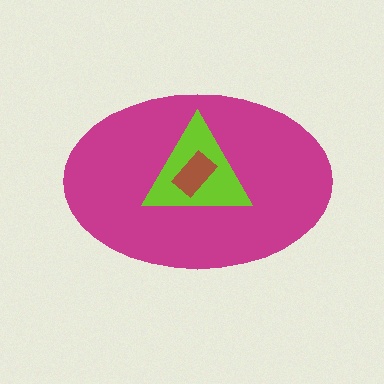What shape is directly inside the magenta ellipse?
The lime triangle.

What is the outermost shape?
The magenta ellipse.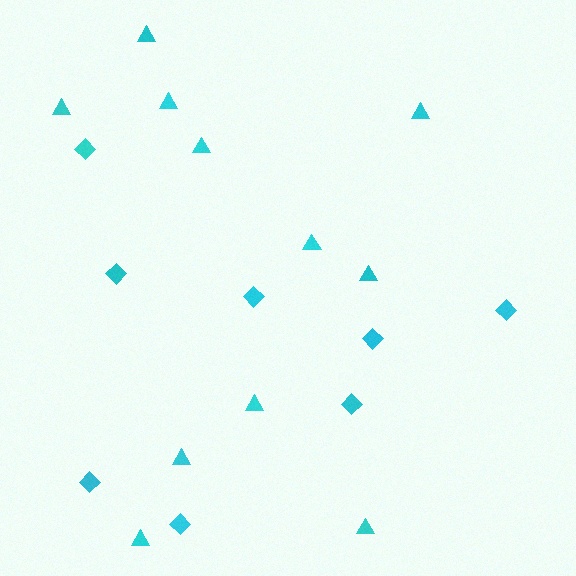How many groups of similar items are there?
There are 2 groups: one group of triangles (11) and one group of diamonds (8).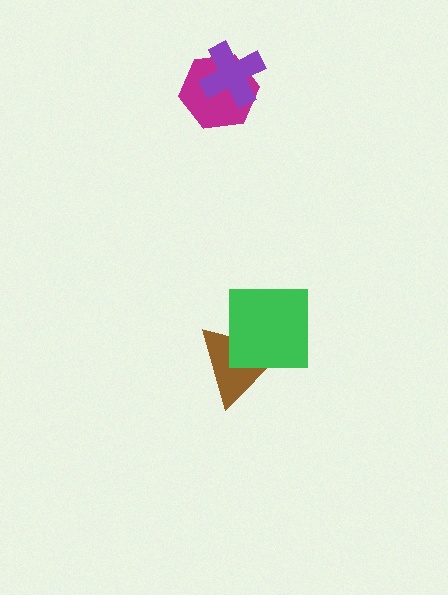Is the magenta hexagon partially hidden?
Yes, it is partially covered by another shape.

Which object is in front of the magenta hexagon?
The purple cross is in front of the magenta hexagon.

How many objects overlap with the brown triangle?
1 object overlaps with the brown triangle.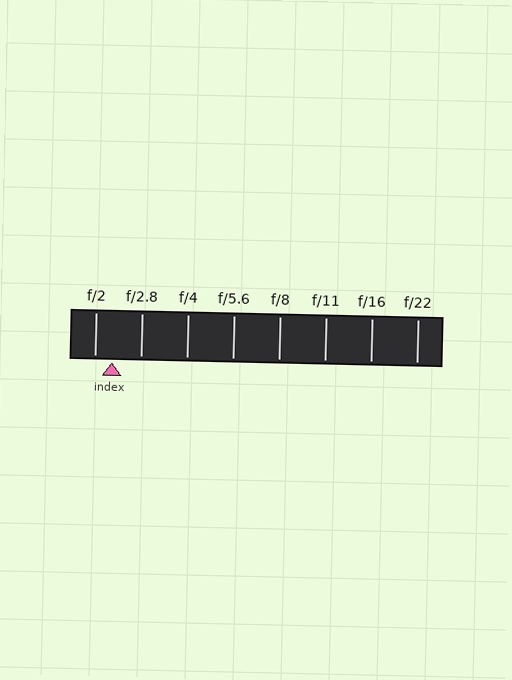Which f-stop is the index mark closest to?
The index mark is closest to f/2.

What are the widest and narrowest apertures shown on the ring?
The widest aperture shown is f/2 and the narrowest is f/22.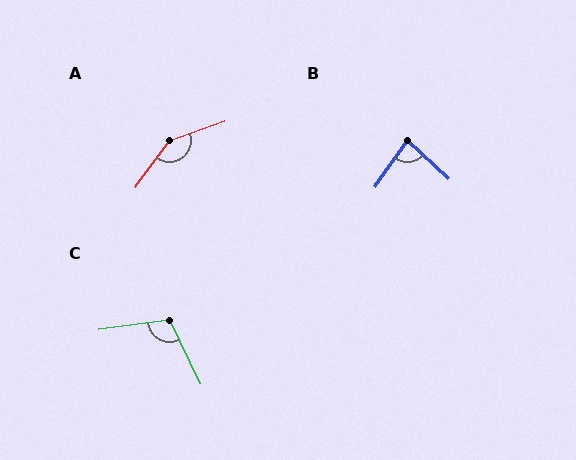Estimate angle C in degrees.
Approximately 107 degrees.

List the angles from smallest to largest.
B (82°), C (107°), A (145°).